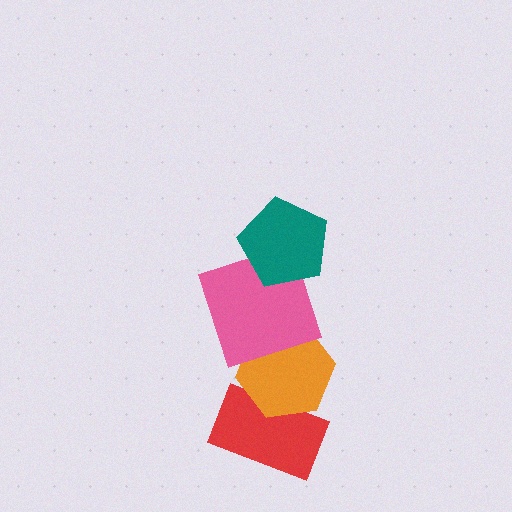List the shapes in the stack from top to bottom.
From top to bottom: the teal pentagon, the pink square, the orange hexagon, the red rectangle.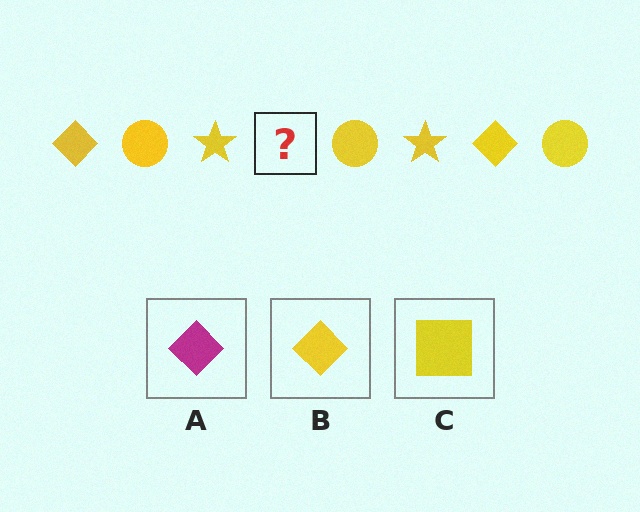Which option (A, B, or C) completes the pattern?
B.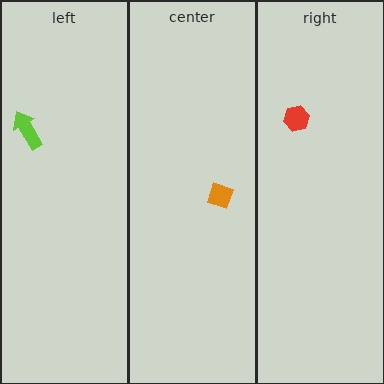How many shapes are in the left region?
1.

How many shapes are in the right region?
1.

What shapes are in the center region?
The orange diamond.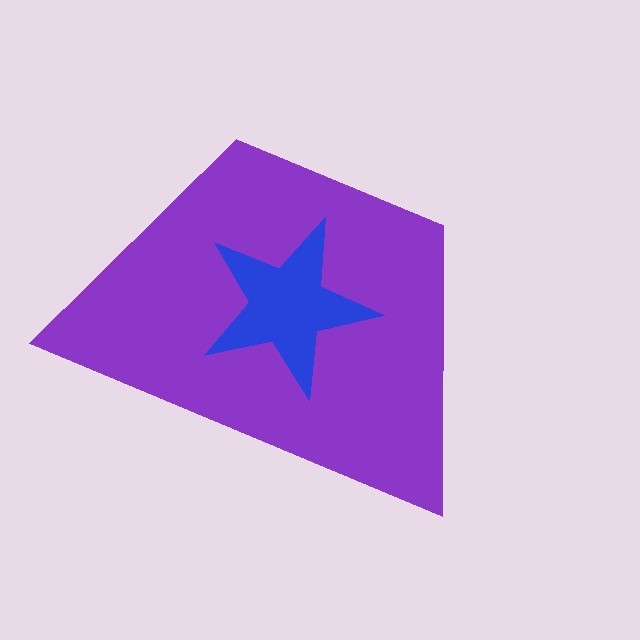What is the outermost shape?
The purple trapezoid.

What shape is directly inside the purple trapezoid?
The blue star.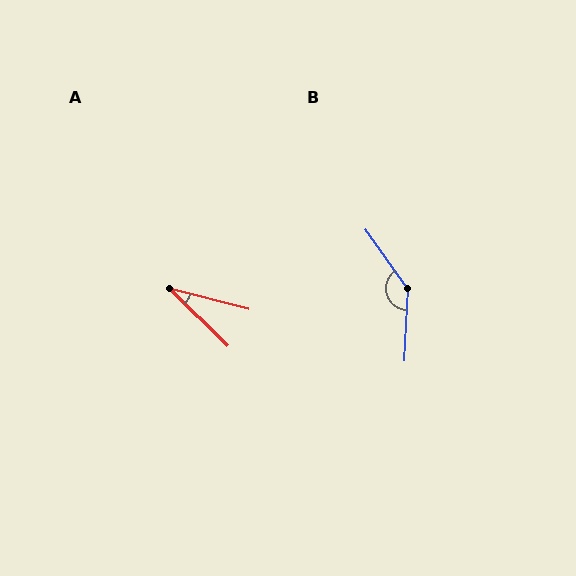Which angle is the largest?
B, at approximately 142 degrees.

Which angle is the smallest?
A, at approximately 30 degrees.